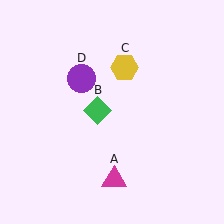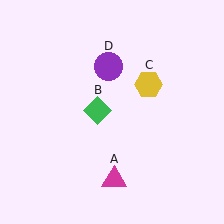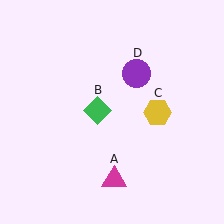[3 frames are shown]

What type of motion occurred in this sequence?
The yellow hexagon (object C), purple circle (object D) rotated clockwise around the center of the scene.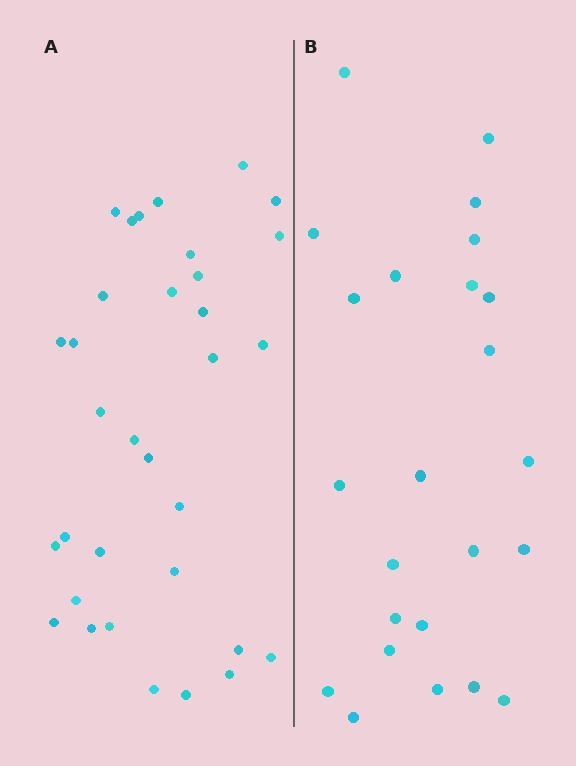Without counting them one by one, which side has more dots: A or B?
Region A (the left region) has more dots.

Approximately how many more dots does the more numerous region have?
Region A has roughly 8 or so more dots than region B.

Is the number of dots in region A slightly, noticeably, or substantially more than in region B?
Region A has noticeably more, but not dramatically so. The ratio is roughly 1.4 to 1.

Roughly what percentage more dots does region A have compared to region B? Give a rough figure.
About 40% more.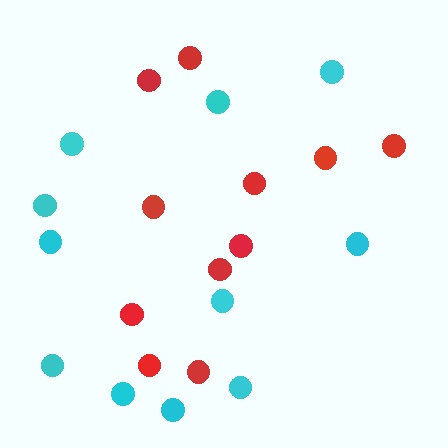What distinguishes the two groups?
There are 2 groups: one group of cyan circles (11) and one group of red circles (11).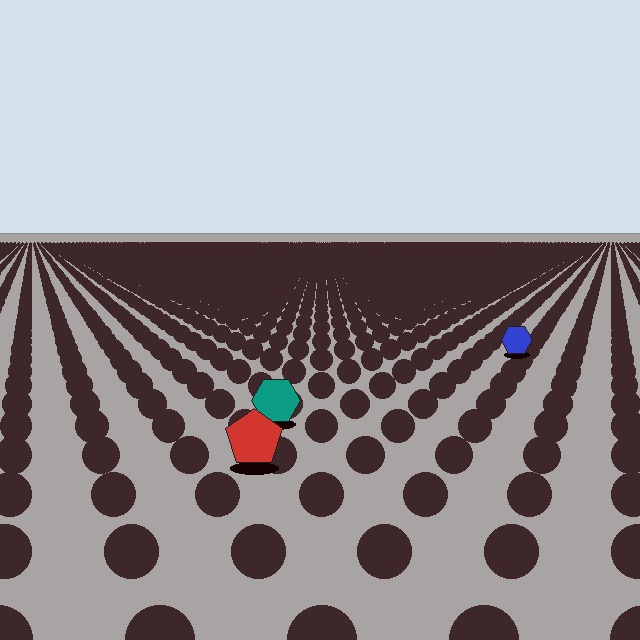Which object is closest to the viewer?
The red pentagon is closest. The texture marks near it are larger and more spread out.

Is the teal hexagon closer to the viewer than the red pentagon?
No. The red pentagon is closer — you can tell from the texture gradient: the ground texture is coarser near it.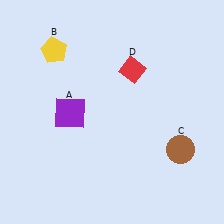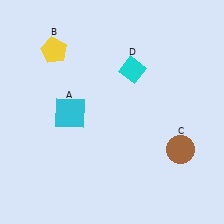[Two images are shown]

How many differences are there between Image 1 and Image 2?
There are 2 differences between the two images.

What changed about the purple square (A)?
In Image 1, A is purple. In Image 2, it changed to cyan.